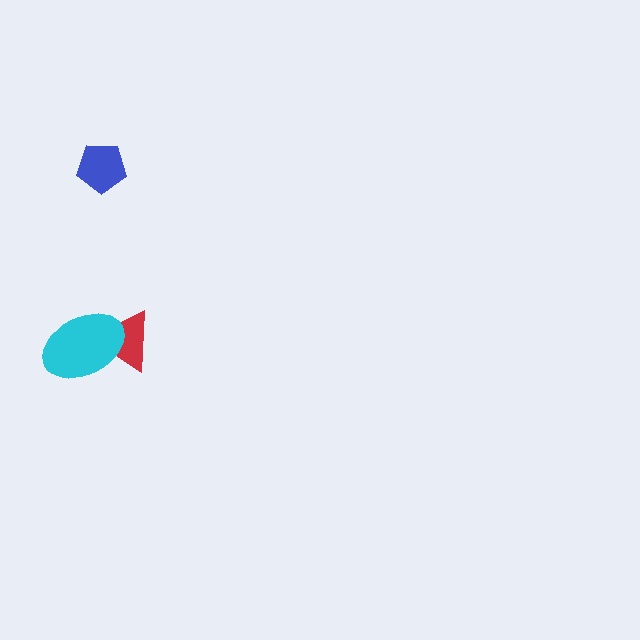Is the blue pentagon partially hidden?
No, no other shape covers it.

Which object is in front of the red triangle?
The cyan ellipse is in front of the red triangle.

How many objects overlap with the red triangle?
1 object overlaps with the red triangle.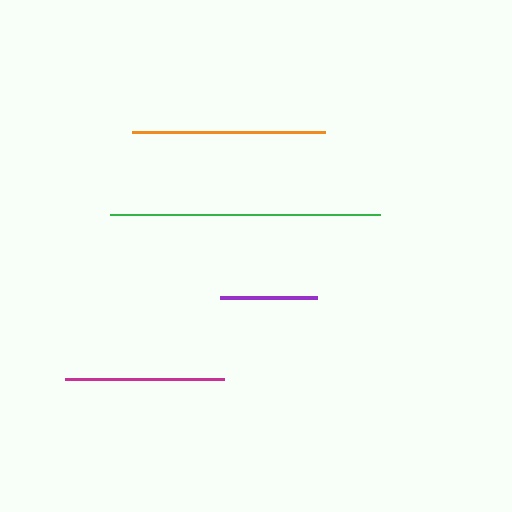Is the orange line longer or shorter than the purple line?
The orange line is longer than the purple line.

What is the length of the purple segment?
The purple segment is approximately 97 pixels long.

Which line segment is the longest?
The green line is the longest at approximately 270 pixels.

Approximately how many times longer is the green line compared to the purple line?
The green line is approximately 2.8 times the length of the purple line.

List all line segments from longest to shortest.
From longest to shortest: green, orange, magenta, purple.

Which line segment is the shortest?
The purple line is the shortest at approximately 97 pixels.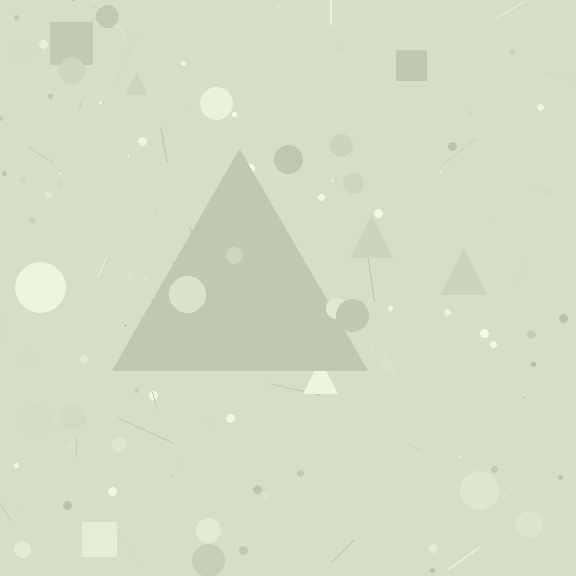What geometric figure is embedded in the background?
A triangle is embedded in the background.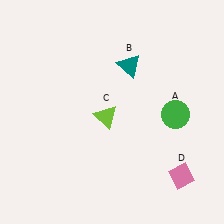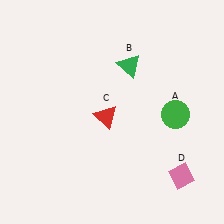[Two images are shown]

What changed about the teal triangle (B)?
In Image 1, B is teal. In Image 2, it changed to green.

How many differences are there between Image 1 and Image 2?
There are 2 differences between the two images.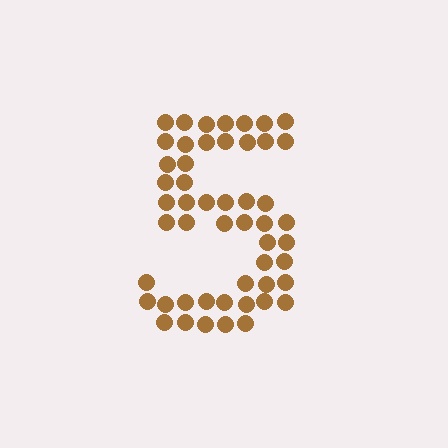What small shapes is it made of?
It is made of small circles.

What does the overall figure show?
The overall figure shows the digit 5.